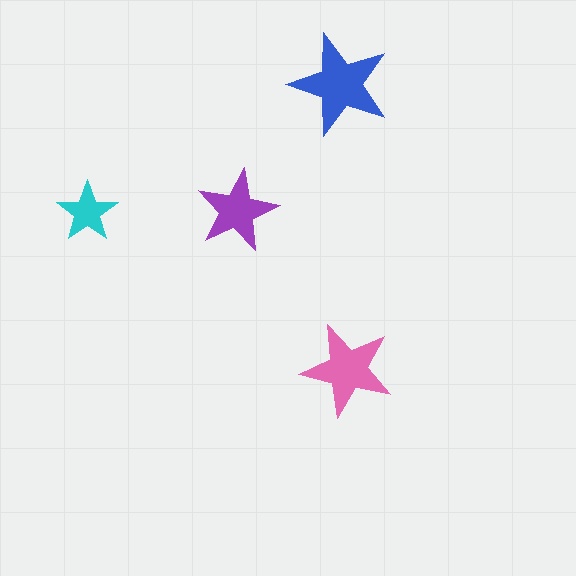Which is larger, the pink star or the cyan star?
The pink one.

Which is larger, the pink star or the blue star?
The blue one.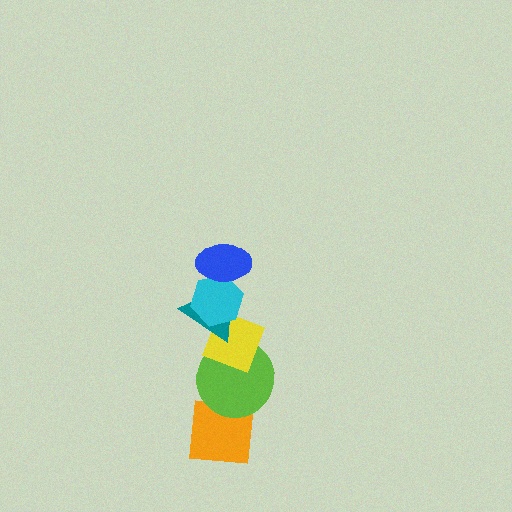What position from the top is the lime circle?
The lime circle is 5th from the top.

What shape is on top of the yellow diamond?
The teal triangle is on top of the yellow diamond.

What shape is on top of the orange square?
The lime circle is on top of the orange square.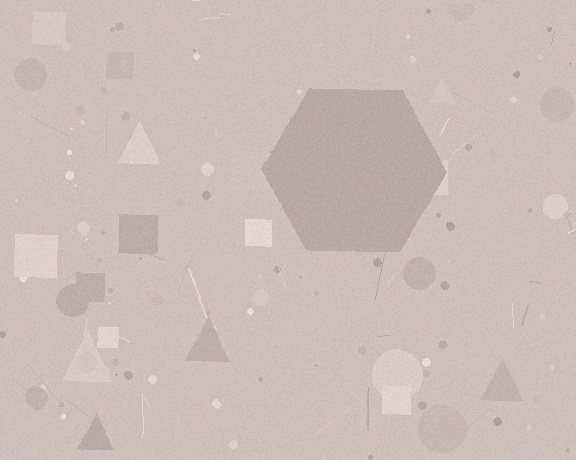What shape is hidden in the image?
A hexagon is hidden in the image.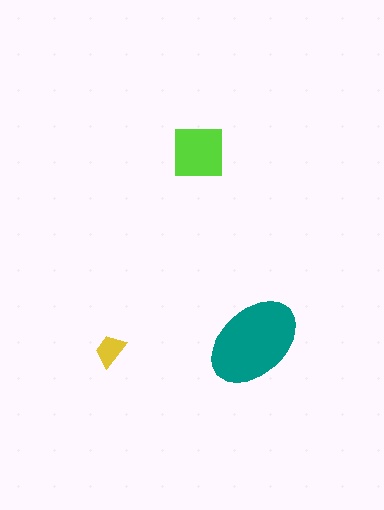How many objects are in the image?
There are 3 objects in the image.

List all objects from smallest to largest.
The yellow trapezoid, the lime square, the teal ellipse.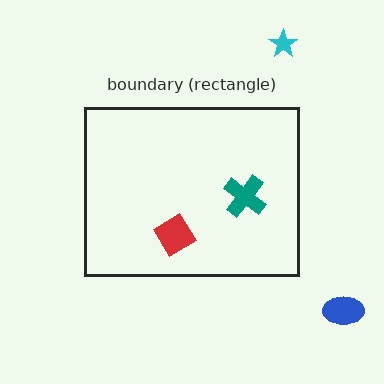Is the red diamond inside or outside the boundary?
Inside.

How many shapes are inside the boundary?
2 inside, 2 outside.